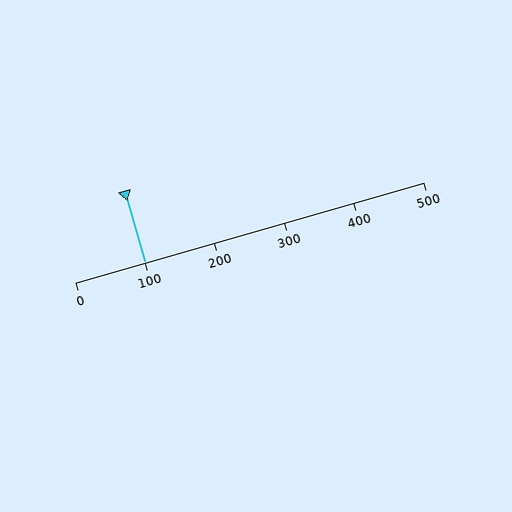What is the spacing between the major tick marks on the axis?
The major ticks are spaced 100 apart.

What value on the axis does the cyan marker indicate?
The marker indicates approximately 100.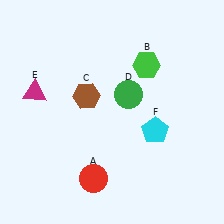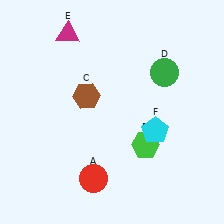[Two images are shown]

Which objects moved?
The objects that moved are: the green hexagon (B), the green circle (D), the magenta triangle (E).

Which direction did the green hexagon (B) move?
The green hexagon (B) moved down.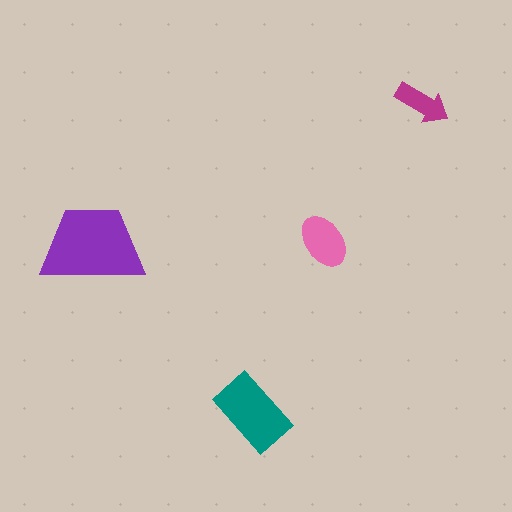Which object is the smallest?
The magenta arrow.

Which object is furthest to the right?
The magenta arrow is rightmost.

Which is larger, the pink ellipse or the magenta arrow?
The pink ellipse.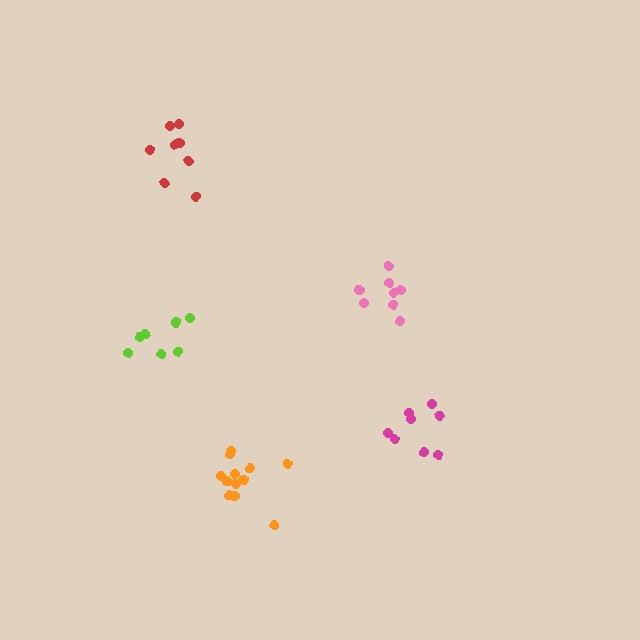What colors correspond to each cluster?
The clusters are colored: pink, magenta, red, lime, orange.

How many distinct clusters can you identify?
There are 5 distinct clusters.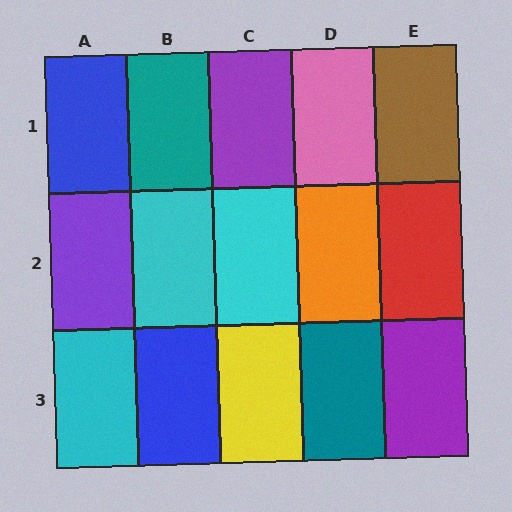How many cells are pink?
1 cell is pink.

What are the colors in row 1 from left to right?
Blue, teal, purple, pink, brown.